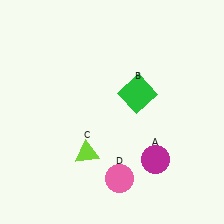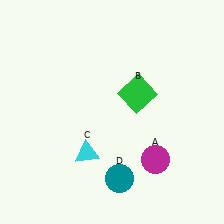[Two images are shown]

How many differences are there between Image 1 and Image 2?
There are 2 differences between the two images.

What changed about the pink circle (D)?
In Image 1, D is pink. In Image 2, it changed to teal.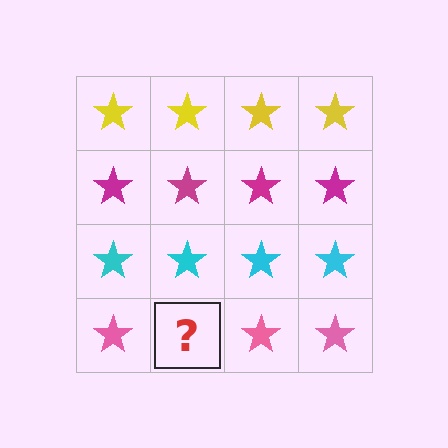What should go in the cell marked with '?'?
The missing cell should contain a pink star.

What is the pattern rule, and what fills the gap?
The rule is that each row has a consistent color. The gap should be filled with a pink star.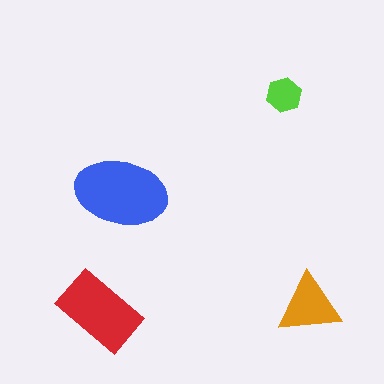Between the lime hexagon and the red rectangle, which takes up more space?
The red rectangle.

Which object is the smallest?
The lime hexagon.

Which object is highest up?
The lime hexagon is topmost.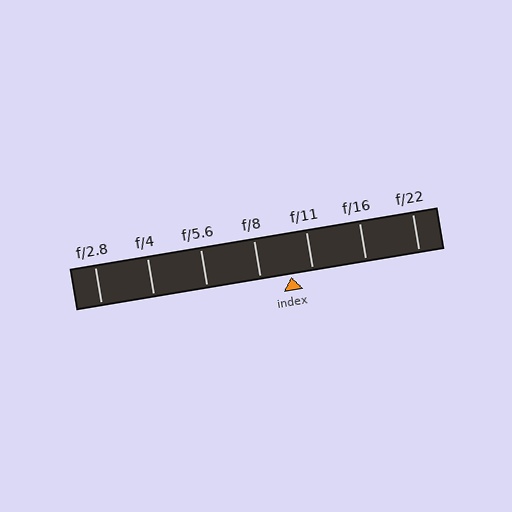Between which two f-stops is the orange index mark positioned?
The index mark is between f/8 and f/11.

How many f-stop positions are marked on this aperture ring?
There are 7 f-stop positions marked.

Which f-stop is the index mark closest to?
The index mark is closest to f/11.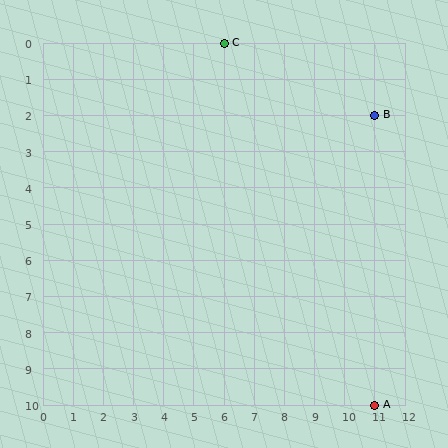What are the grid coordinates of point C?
Point C is at grid coordinates (6, 0).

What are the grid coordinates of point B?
Point B is at grid coordinates (11, 2).